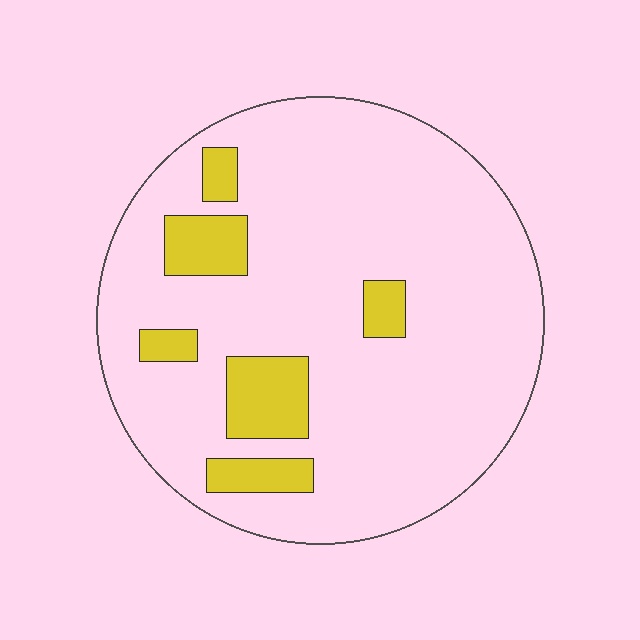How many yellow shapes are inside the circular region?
6.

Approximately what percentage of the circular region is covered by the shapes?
Approximately 15%.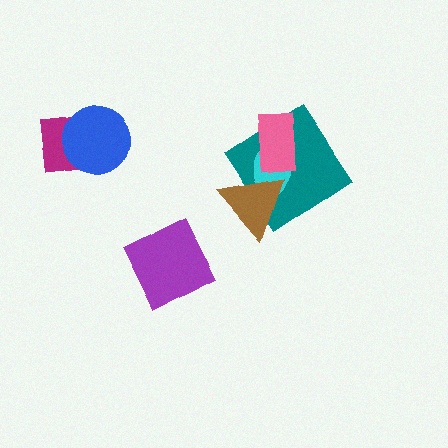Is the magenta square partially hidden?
Yes, it is partially covered by another shape.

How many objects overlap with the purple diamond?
0 objects overlap with the purple diamond.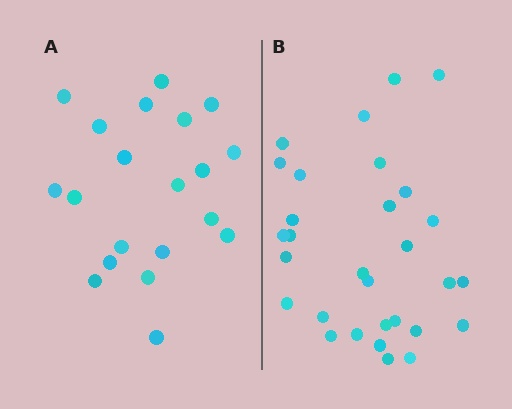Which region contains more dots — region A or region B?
Region B (the right region) has more dots.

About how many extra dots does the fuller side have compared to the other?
Region B has roughly 10 or so more dots than region A.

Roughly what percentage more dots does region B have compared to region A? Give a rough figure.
About 50% more.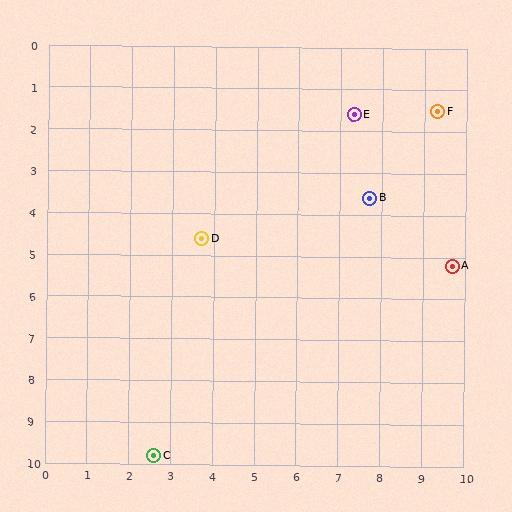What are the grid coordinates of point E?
Point E is at approximately (7.3, 1.6).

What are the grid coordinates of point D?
Point D is at approximately (3.7, 4.6).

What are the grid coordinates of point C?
Point C is at approximately (2.6, 9.8).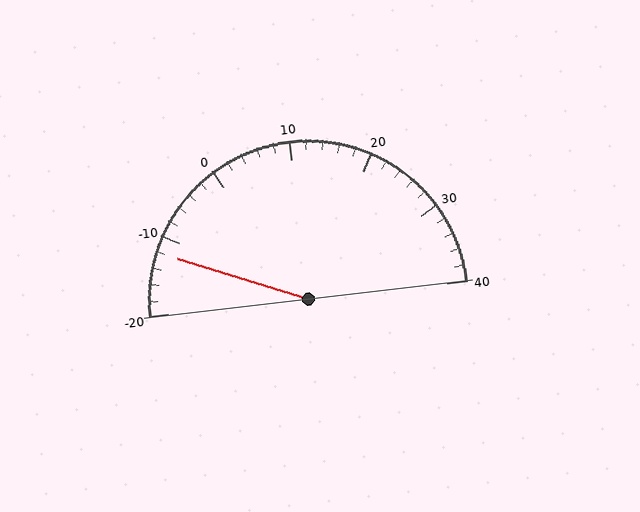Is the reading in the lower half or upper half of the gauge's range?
The reading is in the lower half of the range (-20 to 40).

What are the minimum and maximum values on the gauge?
The gauge ranges from -20 to 40.